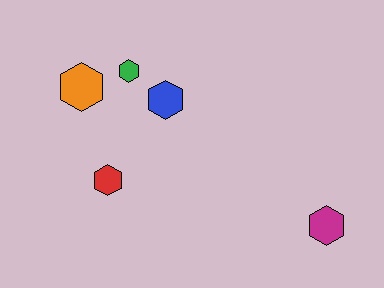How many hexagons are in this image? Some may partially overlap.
There are 5 hexagons.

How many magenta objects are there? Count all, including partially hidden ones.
There is 1 magenta object.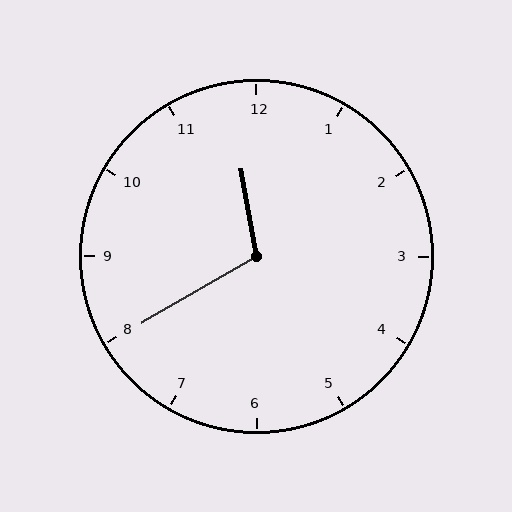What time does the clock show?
11:40.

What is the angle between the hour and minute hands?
Approximately 110 degrees.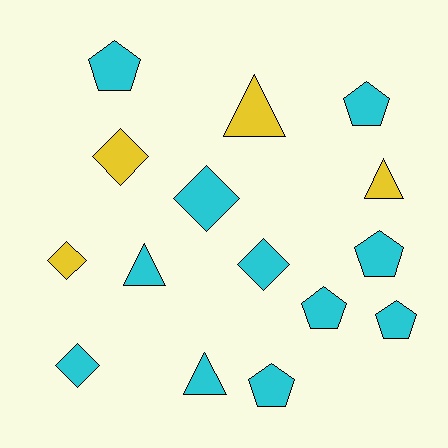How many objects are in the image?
There are 15 objects.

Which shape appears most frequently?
Pentagon, with 6 objects.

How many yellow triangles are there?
There are 2 yellow triangles.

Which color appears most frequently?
Cyan, with 11 objects.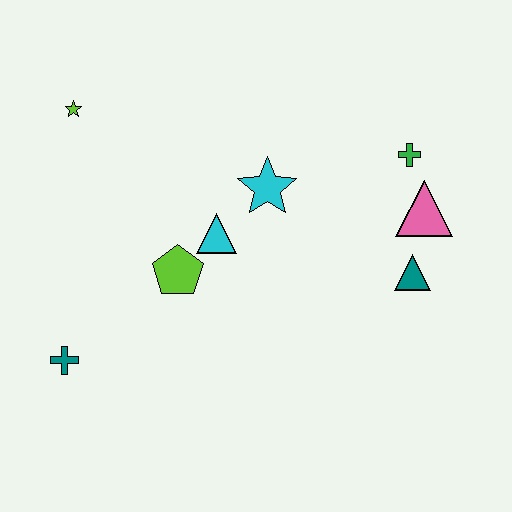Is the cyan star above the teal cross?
Yes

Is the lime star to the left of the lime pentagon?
Yes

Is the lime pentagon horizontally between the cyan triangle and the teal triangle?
No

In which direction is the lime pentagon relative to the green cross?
The lime pentagon is to the left of the green cross.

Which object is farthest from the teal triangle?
The lime star is farthest from the teal triangle.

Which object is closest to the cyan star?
The cyan triangle is closest to the cyan star.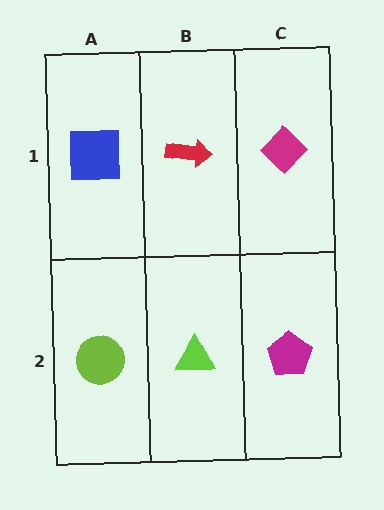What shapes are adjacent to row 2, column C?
A magenta diamond (row 1, column C), a lime triangle (row 2, column B).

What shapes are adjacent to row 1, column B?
A lime triangle (row 2, column B), a blue square (row 1, column A), a magenta diamond (row 1, column C).